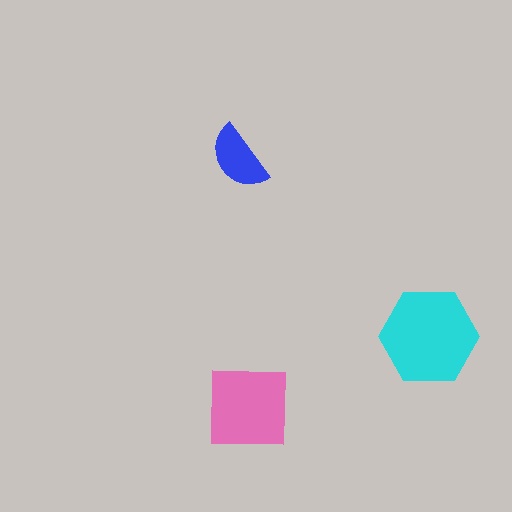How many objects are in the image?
There are 3 objects in the image.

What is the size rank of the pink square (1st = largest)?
2nd.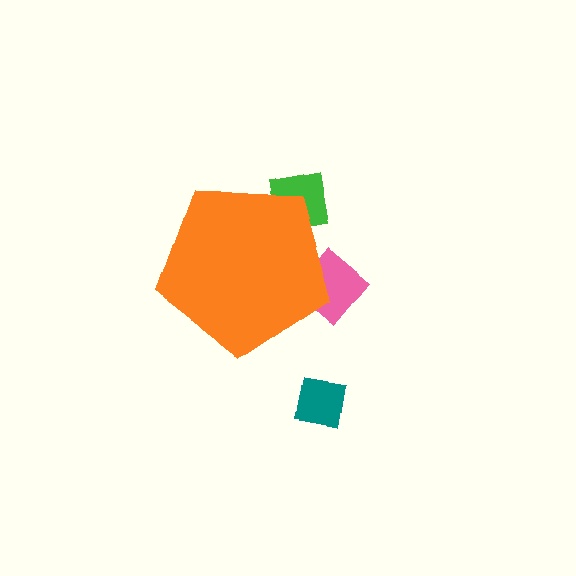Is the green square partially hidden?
Yes, the green square is partially hidden behind the orange pentagon.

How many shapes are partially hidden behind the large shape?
2 shapes are partially hidden.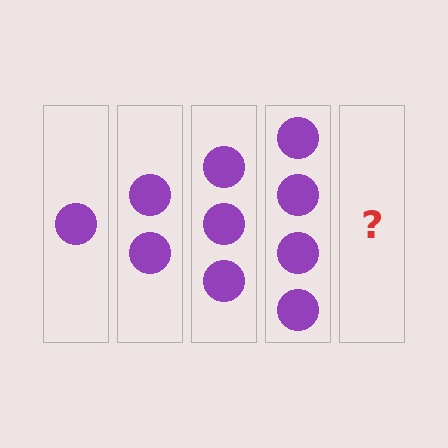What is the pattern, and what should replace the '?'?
The pattern is that each step adds one more circle. The '?' should be 5 circles.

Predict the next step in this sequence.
The next step is 5 circles.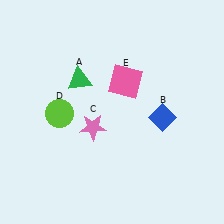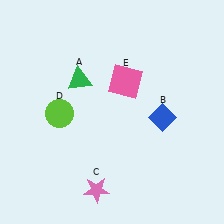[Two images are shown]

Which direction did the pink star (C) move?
The pink star (C) moved down.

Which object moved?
The pink star (C) moved down.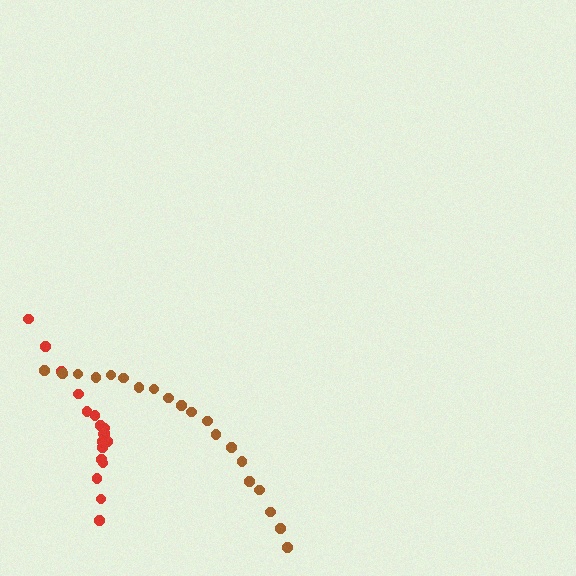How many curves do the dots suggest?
There are 2 distinct paths.